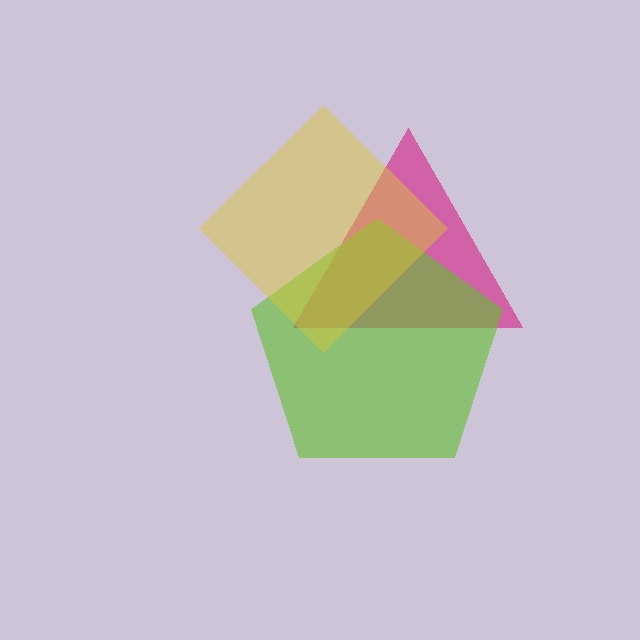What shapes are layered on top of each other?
The layered shapes are: a magenta triangle, a lime pentagon, a yellow diamond.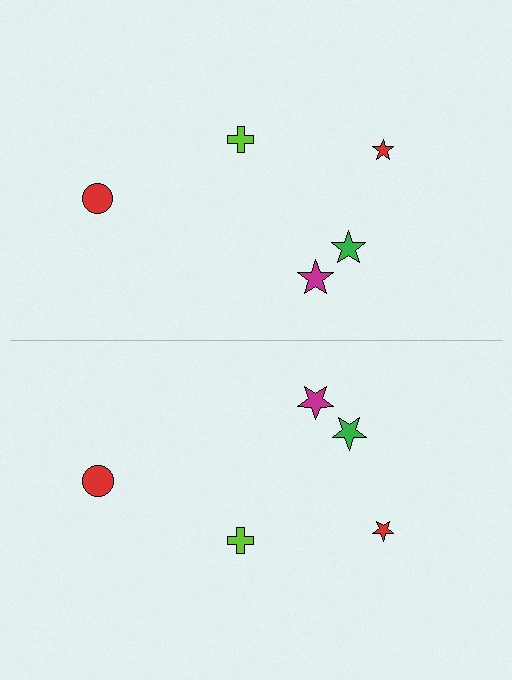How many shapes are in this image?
There are 10 shapes in this image.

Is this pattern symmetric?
Yes, this pattern has bilateral (reflection) symmetry.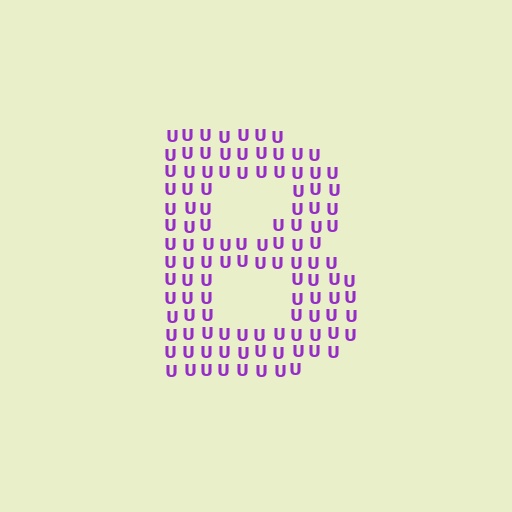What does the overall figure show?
The overall figure shows the letter B.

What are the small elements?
The small elements are letter U's.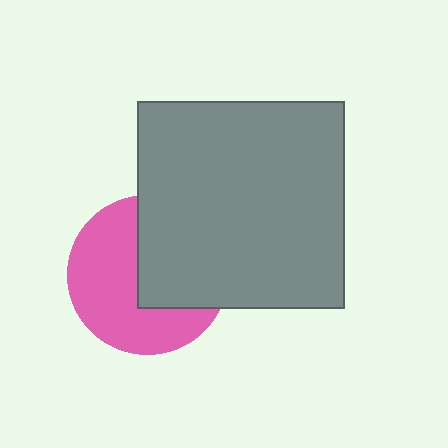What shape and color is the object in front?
The object in front is a gray square.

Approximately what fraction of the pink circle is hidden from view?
Roughly 44% of the pink circle is hidden behind the gray square.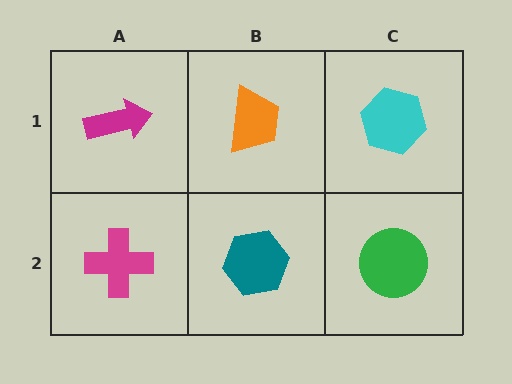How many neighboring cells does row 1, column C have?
2.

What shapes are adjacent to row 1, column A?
A magenta cross (row 2, column A), an orange trapezoid (row 1, column B).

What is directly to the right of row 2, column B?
A green circle.